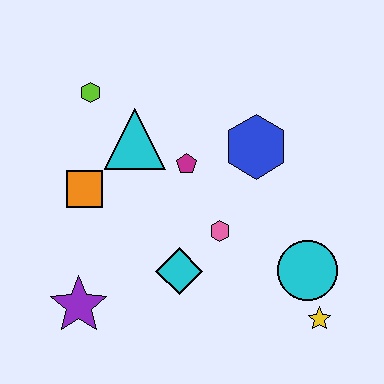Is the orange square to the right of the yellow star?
No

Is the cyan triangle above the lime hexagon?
No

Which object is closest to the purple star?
The cyan diamond is closest to the purple star.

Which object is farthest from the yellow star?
The lime hexagon is farthest from the yellow star.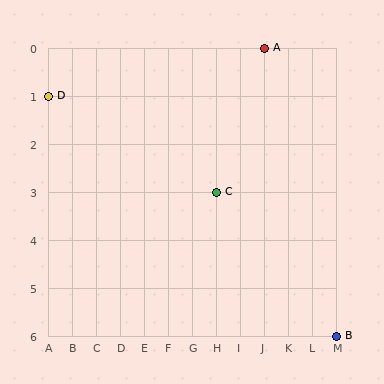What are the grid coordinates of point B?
Point B is at grid coordinates (M, 6).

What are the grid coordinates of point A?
Point A is at grid coordinates (J, 0).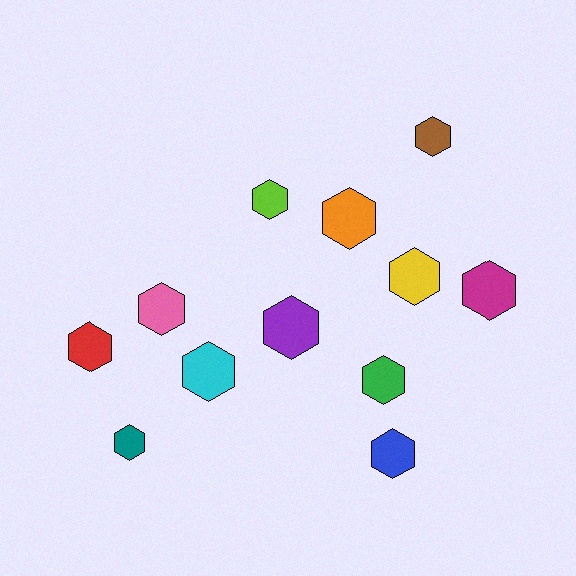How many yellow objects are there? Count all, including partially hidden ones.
There is 1 yellow object.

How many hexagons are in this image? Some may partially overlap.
There are 12 hexagons.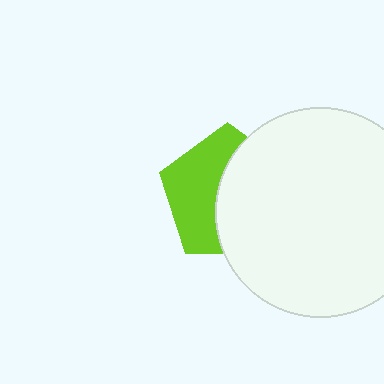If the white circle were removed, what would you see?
You would see the complete lime pentagon.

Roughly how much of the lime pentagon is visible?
About half of it is visible (roughly 46%).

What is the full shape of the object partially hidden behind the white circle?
The partially hidden object is a lime pentagon.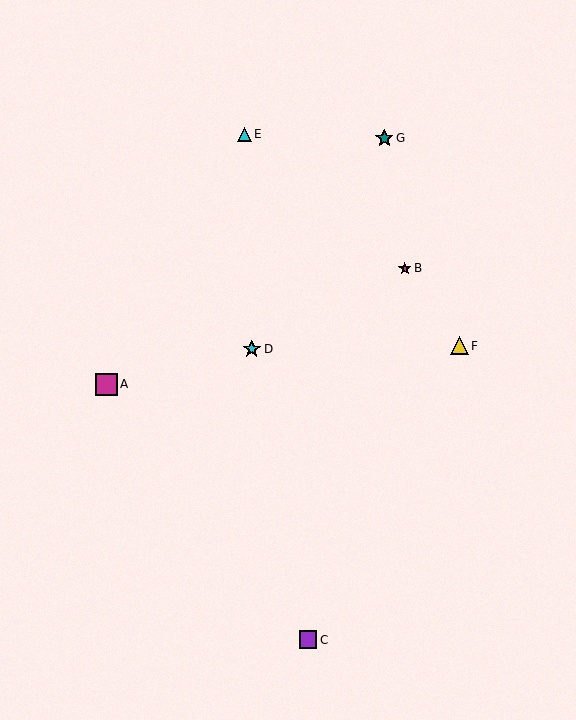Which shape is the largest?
The magenta square (labeled A) is the largest.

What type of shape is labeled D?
Shape D is a cyan star.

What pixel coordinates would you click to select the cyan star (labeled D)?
Click at (252, 349) to select the cyan star D.